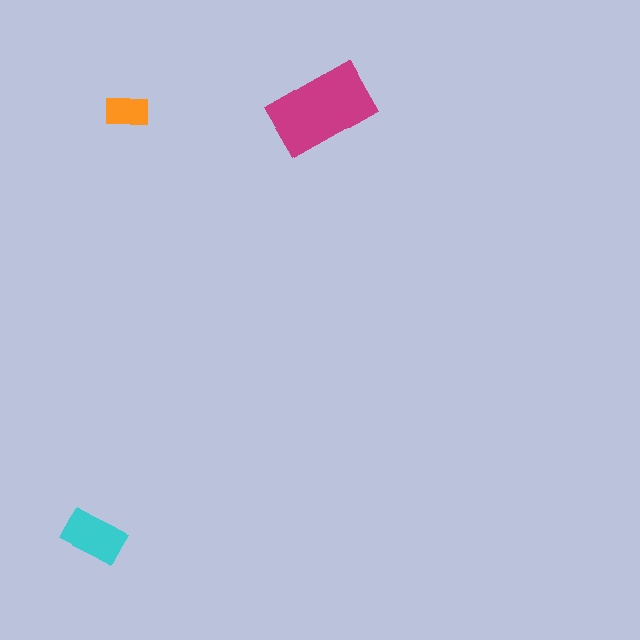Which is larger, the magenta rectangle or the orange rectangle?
The magenta one.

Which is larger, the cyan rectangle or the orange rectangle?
The cyan one.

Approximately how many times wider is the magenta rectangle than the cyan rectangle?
About 1.5 times wider.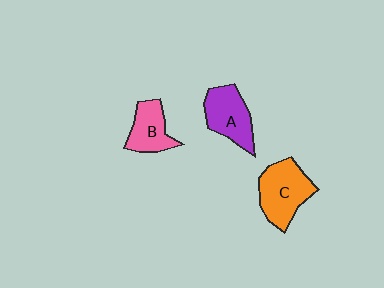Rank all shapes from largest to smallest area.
From largest to smallest: C (orange), A (purple), B (pink).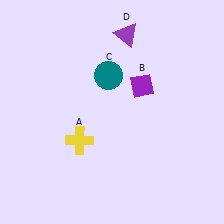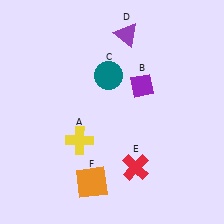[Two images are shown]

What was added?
A red cross (E), an orange square (F) were added in Image 2.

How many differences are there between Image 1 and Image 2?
There are 2 differences between the two images.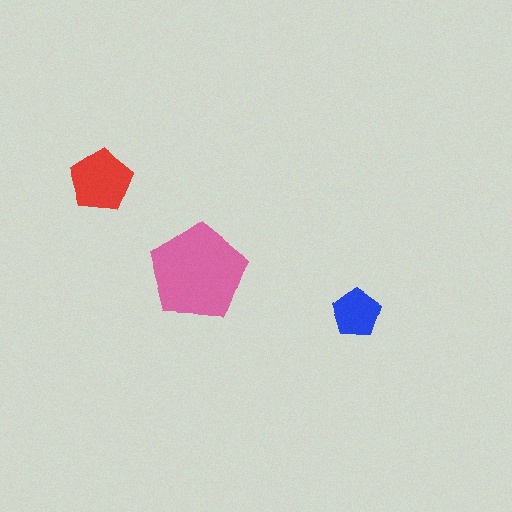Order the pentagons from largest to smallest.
the pink one, the red one, the blue one.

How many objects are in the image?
There are 3 objects in the image.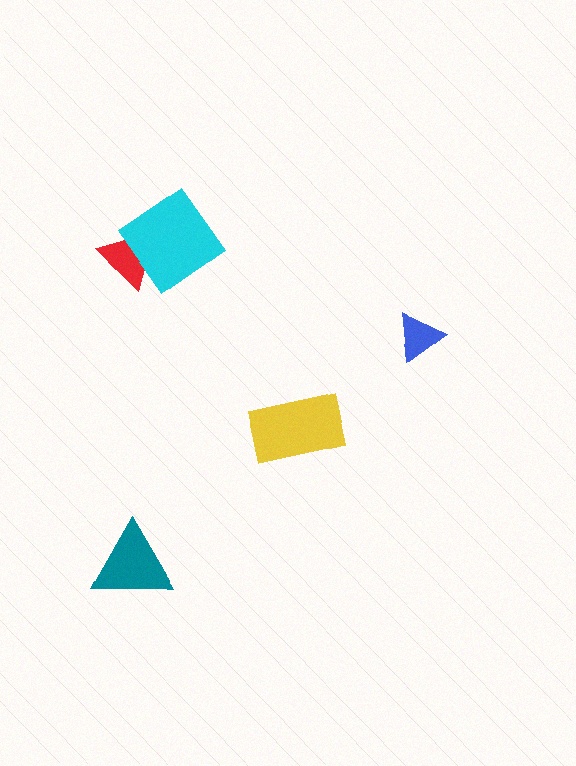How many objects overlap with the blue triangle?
0 objects overlap with the blue triangle.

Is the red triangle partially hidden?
Yes, it is partially covered by another shape.